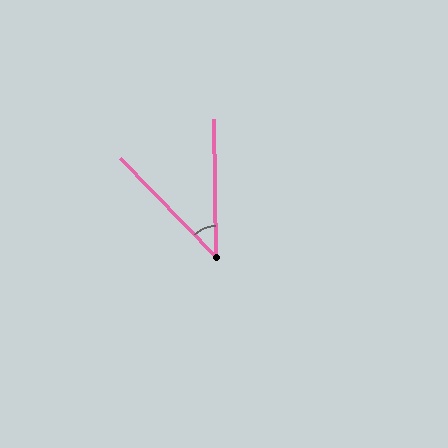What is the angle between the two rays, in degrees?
Approximately 43 degrees.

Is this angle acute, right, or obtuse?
It is acute.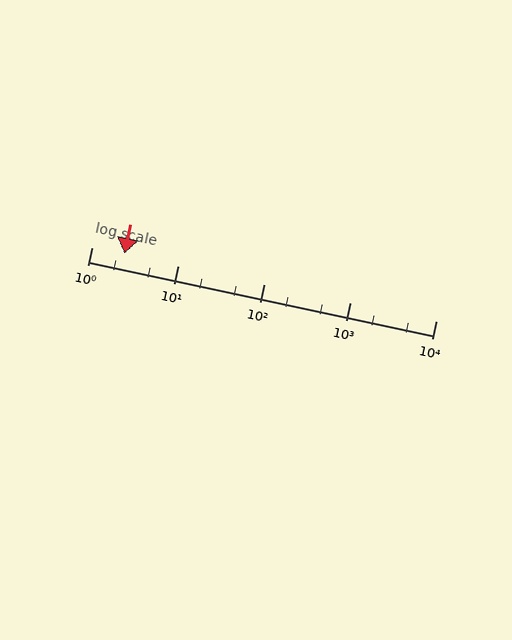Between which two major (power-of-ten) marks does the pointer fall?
The pointer is between 1 and 10.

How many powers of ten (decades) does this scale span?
The scale spans 4 decades, from 1 to 10000.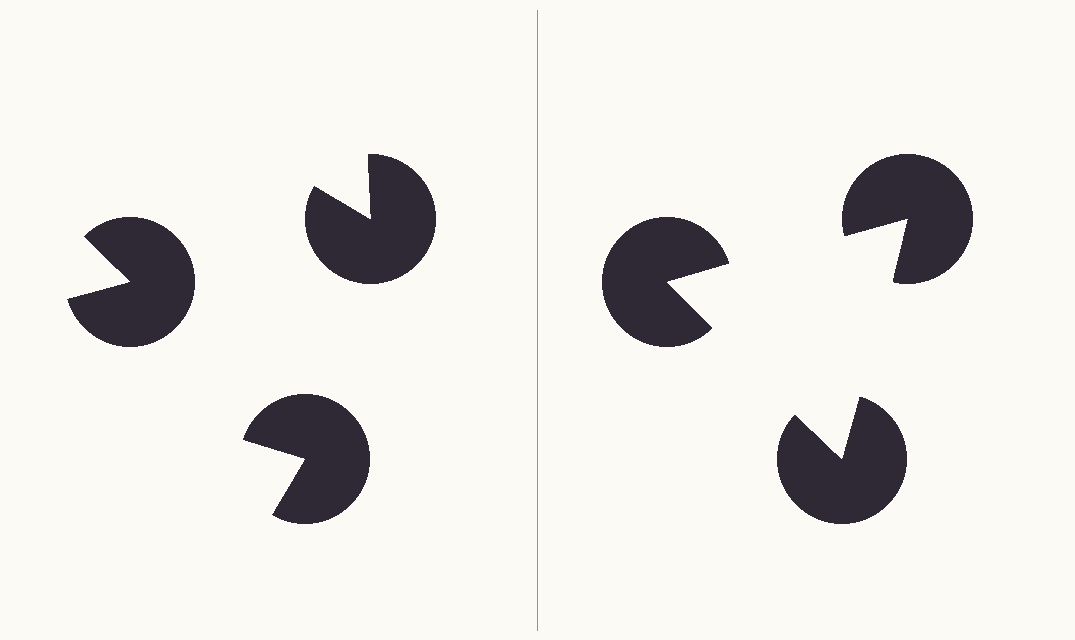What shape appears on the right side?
An illusory triangle.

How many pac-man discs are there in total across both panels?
6 — 3 on each side.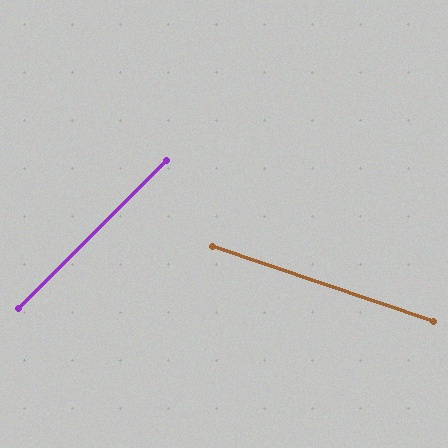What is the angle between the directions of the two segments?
Approximately 64 degrees.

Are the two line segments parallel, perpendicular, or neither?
Neither parallel nor perpendicular — they differ by about 64°.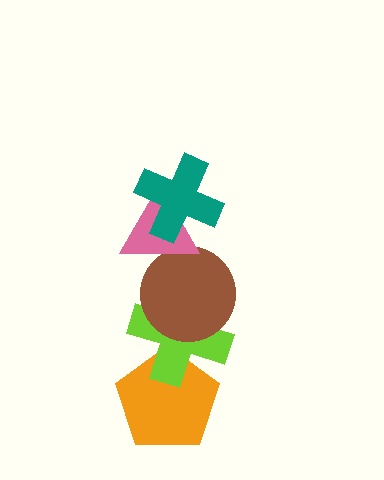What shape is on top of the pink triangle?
The teal cross is on top of the pink triangle.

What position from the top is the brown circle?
The brown circle is 3rd from the top.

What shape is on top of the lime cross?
The brown circle is on top of the lime cross.